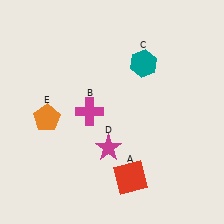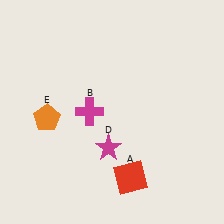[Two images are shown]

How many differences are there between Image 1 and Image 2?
There is 1 difference between the two images.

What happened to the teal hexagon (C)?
The teal hexagon (C) was removed in Image 2. It was in the top-right area of Image 1.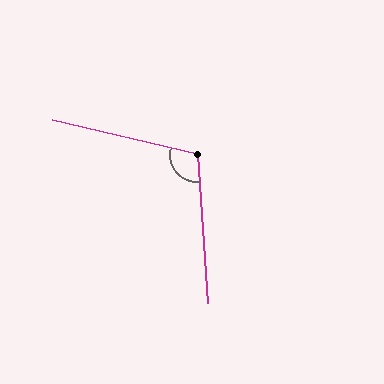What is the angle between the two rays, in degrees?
Approximately 107 degrees.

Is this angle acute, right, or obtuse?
It is obtuse.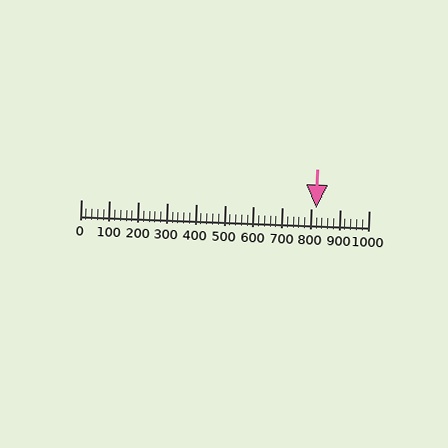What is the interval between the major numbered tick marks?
The major tick marks are spaced 100 units apart.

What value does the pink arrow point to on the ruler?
The pink arrow points to approximately 819.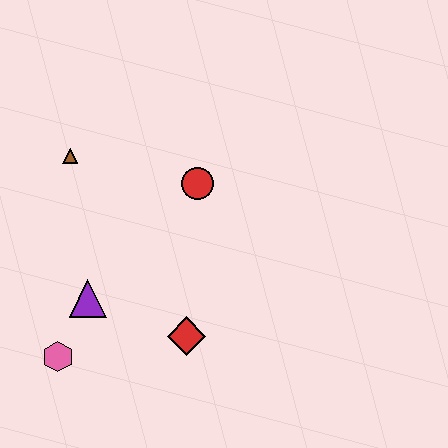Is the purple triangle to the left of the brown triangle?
No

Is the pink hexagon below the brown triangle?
Yes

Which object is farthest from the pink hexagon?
The red circle is farthest from the pink hexagon.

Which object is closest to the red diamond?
The purple triangle is closest to the red diamond.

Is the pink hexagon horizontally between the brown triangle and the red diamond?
No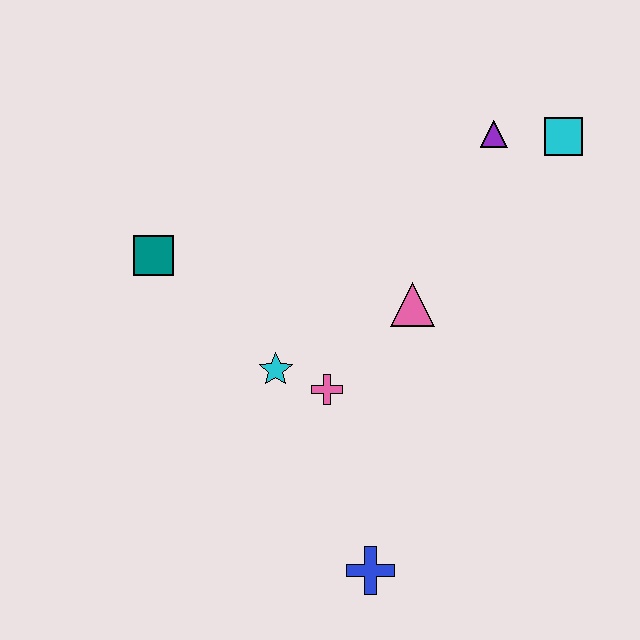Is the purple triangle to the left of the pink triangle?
No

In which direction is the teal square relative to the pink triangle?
The teal square is to the left of the pink triangle.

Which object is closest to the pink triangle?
The pink cross is closest to the pink triangle.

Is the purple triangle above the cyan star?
Yes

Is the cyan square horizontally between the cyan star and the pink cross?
No